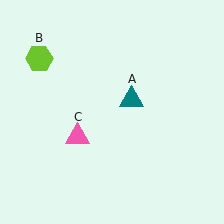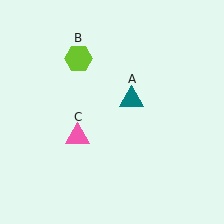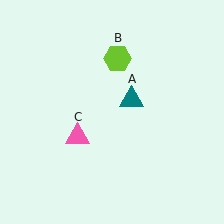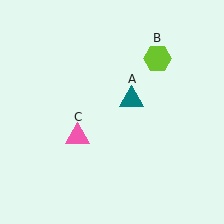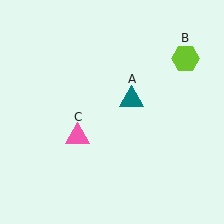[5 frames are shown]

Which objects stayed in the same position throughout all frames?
Teal triangle (object A) and pink triangle (object C) remained stationary.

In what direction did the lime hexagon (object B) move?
The lime hexagon (object B) moved right.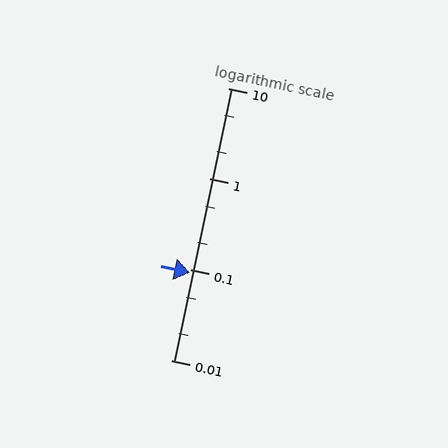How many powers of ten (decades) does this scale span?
The scale spans 3 decades, from 0.01 to 10.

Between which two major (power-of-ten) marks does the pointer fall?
The pointer is between 0.01 and 0.1.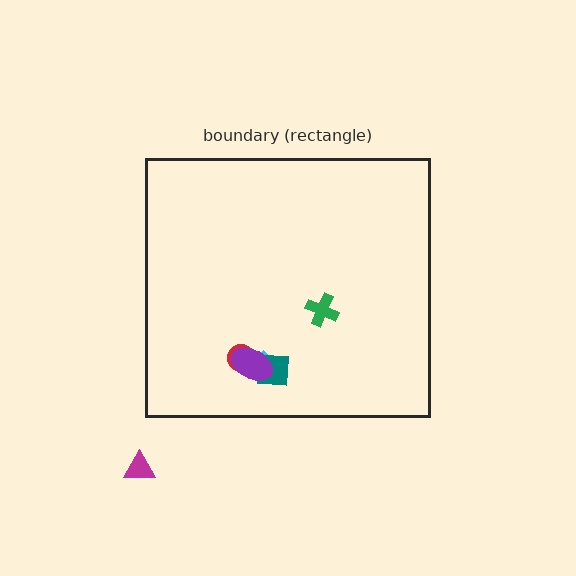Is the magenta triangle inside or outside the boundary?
Outside.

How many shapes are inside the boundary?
5 inside, 1 outside.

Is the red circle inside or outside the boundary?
Inside.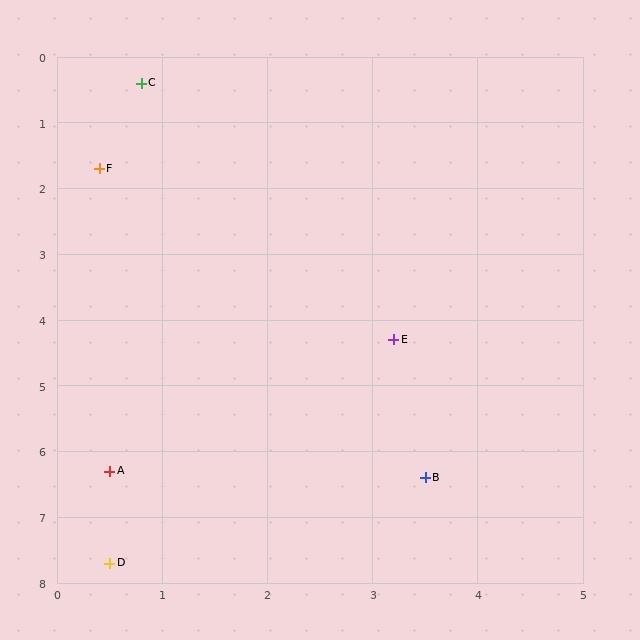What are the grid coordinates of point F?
Point F is at approximately (0.4, 1.7).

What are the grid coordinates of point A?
Point A is at approximately (0.5, 6.3).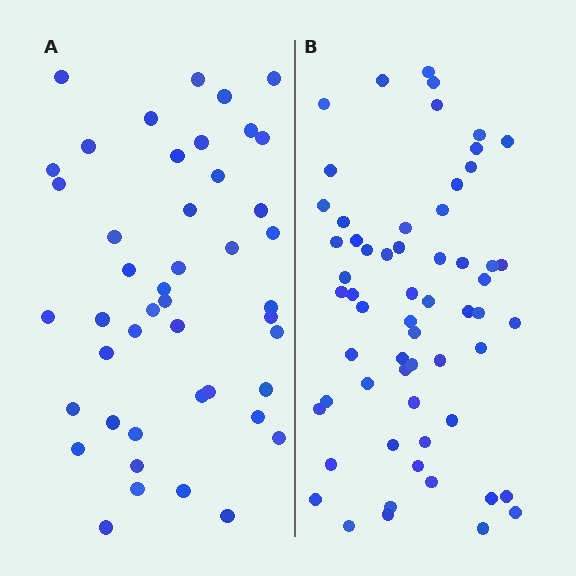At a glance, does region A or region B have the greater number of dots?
Region B (the right region) has more dots.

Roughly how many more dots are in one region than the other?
Region B has approximately 15 more dots than region A.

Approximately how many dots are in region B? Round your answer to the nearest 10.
About 60 dots.